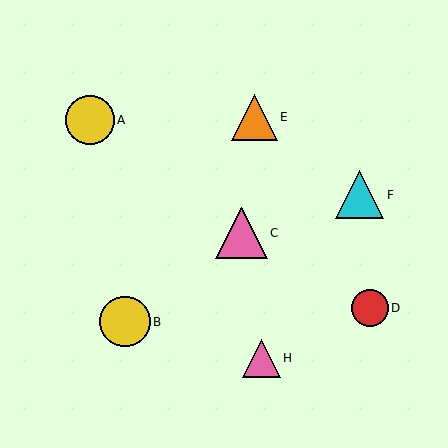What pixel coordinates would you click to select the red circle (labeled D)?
Click at (370, 308) to select the red circle D.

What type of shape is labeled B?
Shape B is a yellow circle.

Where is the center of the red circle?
The center of the red circle is at (370, 308).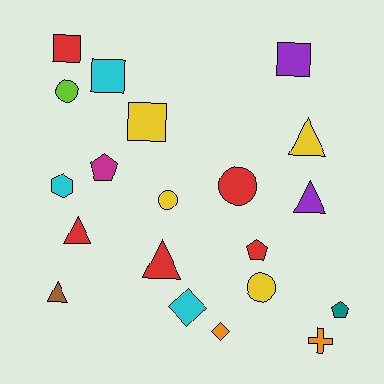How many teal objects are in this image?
There is 1 teal object.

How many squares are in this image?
There are 4 squares.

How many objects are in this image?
There are 20 objects.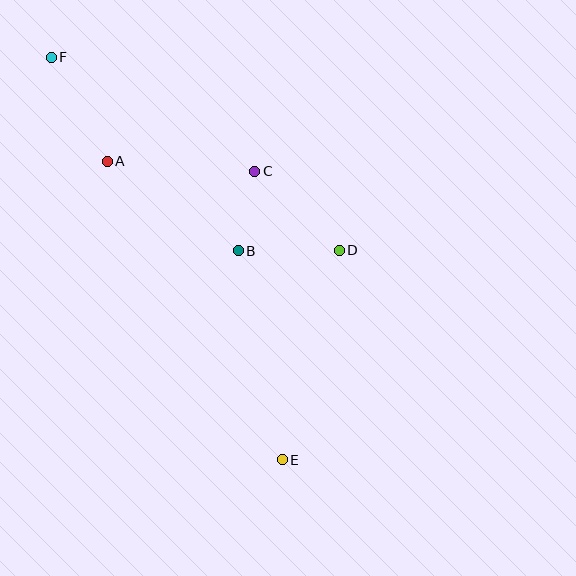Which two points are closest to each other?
Points B and C are closest to each other.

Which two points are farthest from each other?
Points E and F are farthest from each other.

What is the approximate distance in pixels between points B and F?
The distance between B and F is approximately 269 pixels.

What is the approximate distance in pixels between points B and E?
The distance between B and E is approximately 214 pixels.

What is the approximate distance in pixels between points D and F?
The distance between D and F is approximately 347 pixels.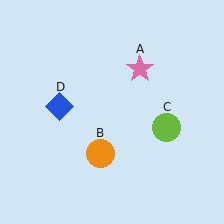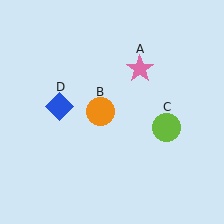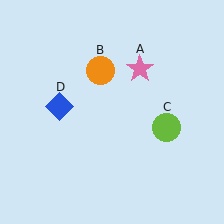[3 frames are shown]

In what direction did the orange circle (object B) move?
The orange circle (object B) moved up.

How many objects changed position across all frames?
1 object changed position: orange circle (object B).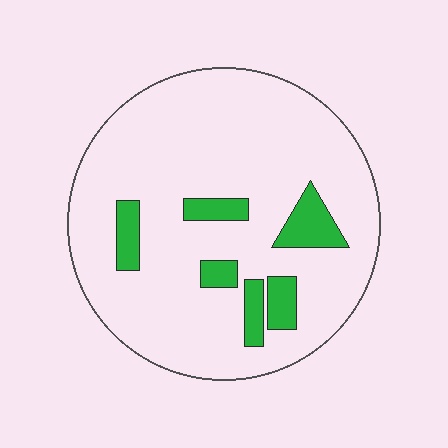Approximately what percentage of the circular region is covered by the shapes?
Approximately 15%.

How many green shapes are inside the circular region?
6.